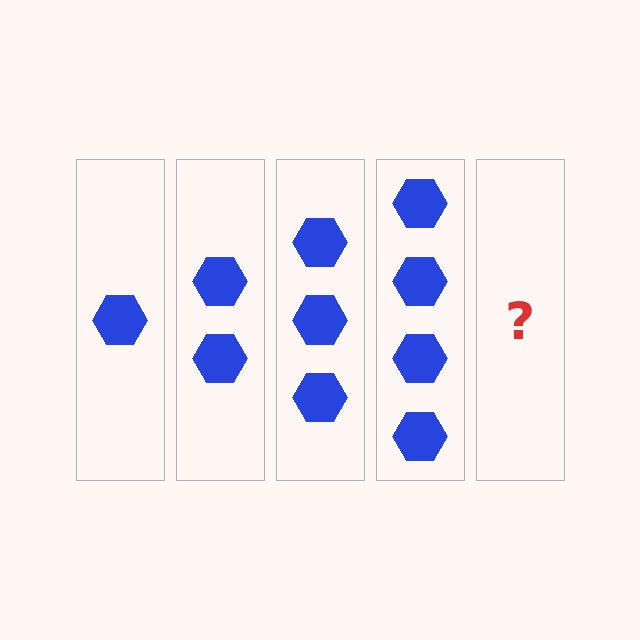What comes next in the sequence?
The next element should be 5 hexagons.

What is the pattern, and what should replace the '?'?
The pattern is that each step adds one more hexagon. The '?' should be 5 hexagons.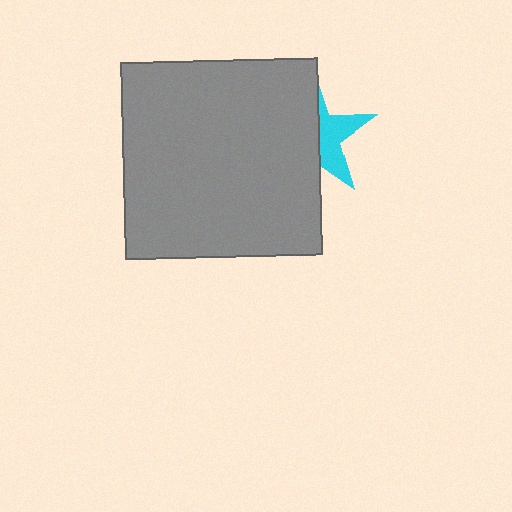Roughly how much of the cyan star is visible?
A small part of it is visible (roughly 40%).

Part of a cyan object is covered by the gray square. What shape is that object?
It is a star.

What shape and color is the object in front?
The object in front is a gray square.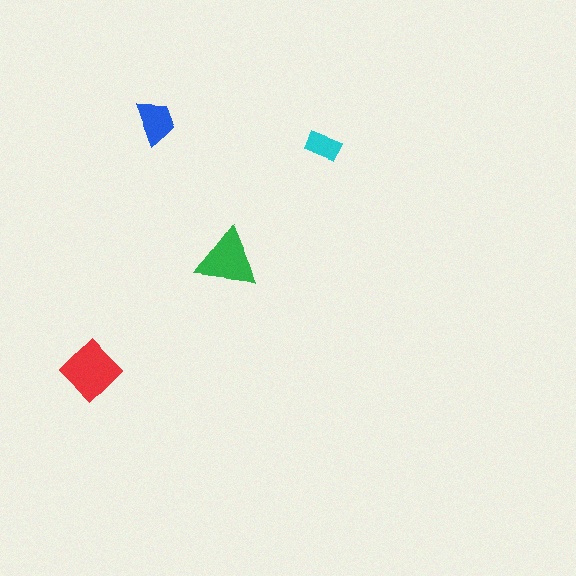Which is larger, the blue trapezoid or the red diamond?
The red diamond.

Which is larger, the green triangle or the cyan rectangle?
The green triangle.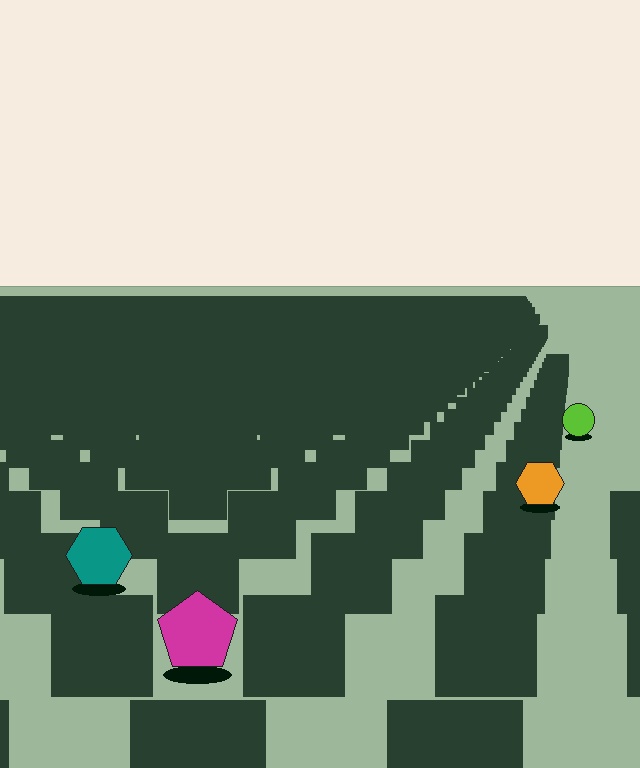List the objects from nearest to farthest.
From nearest to farthest: the magenta pentagon, the teal hexagon, the orange hexagon, the lime circle.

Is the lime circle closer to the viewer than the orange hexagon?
No. The orange hexagon is closer — you can tell from the texture gradient: the ground texture is coarser near it.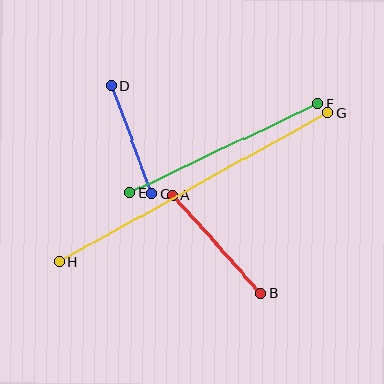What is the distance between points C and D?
The distance is approximately 115 pixels.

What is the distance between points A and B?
The distance is approximately 132 pixels.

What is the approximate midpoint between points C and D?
The midpoint is at approximately (132, 140) pixels.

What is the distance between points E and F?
The distance is approximately 208 pixels.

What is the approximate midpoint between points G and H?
The midpoint is at approximately (193, 187) pixels.